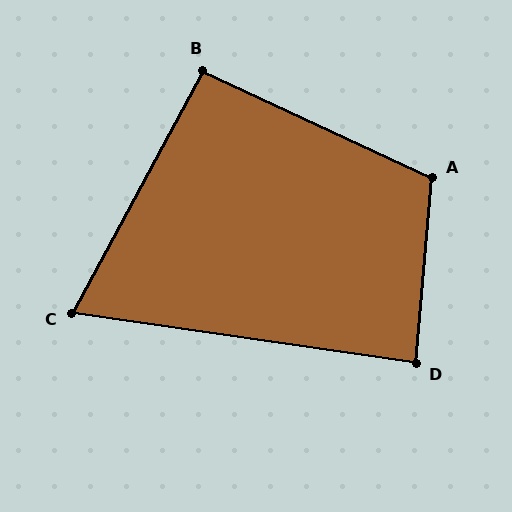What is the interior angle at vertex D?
Approximately 87 degrees (approximately right).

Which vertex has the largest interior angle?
A, at approximately 110 degrees.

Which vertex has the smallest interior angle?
C, at approximately 70 degrees.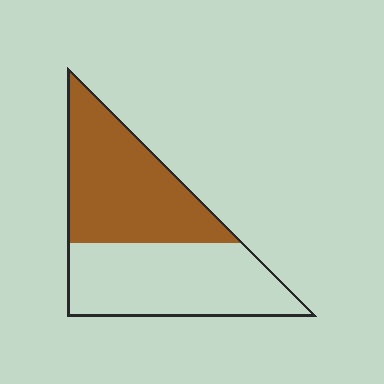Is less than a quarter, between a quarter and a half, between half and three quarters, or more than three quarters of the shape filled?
Between a quarter and a half.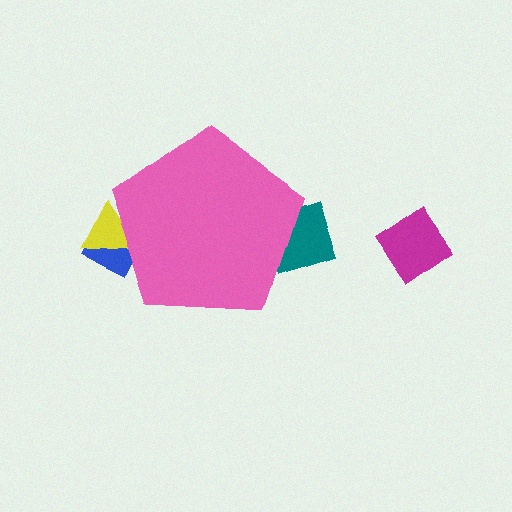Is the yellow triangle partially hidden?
Yes, the yellow triangle is partially hidden behind the pink pentagon.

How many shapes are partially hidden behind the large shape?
3 shapes are partially hidden.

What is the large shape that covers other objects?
A pink pentagon.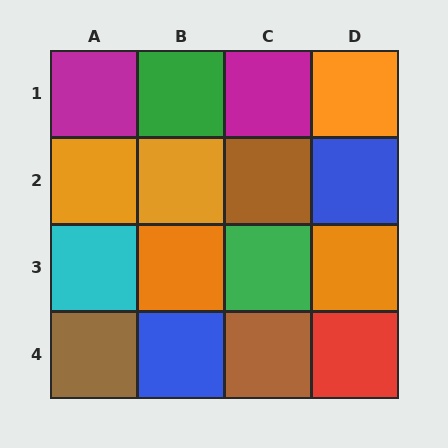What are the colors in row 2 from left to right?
Orange, orange, brown, blue.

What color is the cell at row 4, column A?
Brown.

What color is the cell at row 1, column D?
Orange.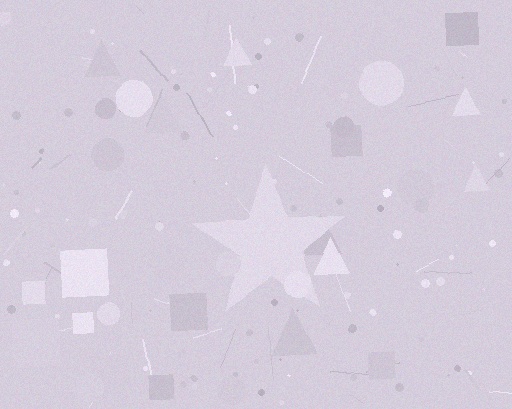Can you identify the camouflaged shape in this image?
The camouflaged shape is a star.